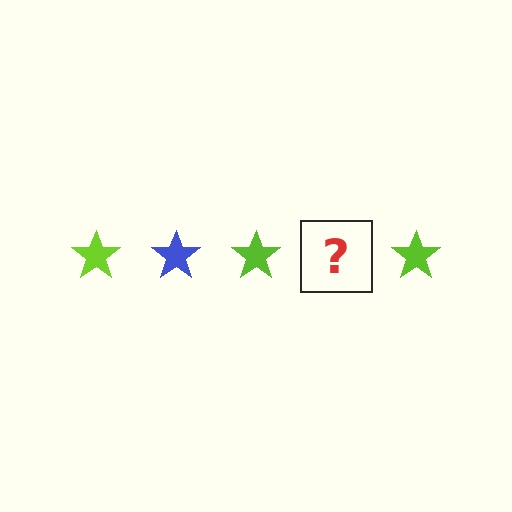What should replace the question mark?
The question mark should be replaced with a blue star.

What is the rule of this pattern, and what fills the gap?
The rule is that the pattern cycles through lime, blue stars. The gap should be filled with a blue star.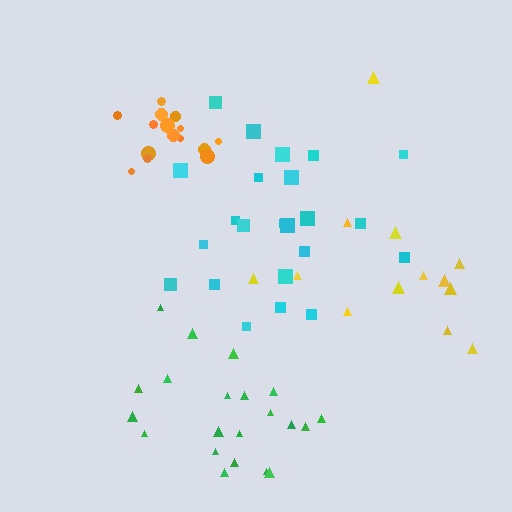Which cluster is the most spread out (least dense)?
Yellow.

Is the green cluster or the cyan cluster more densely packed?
Cyan.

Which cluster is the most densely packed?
Orange.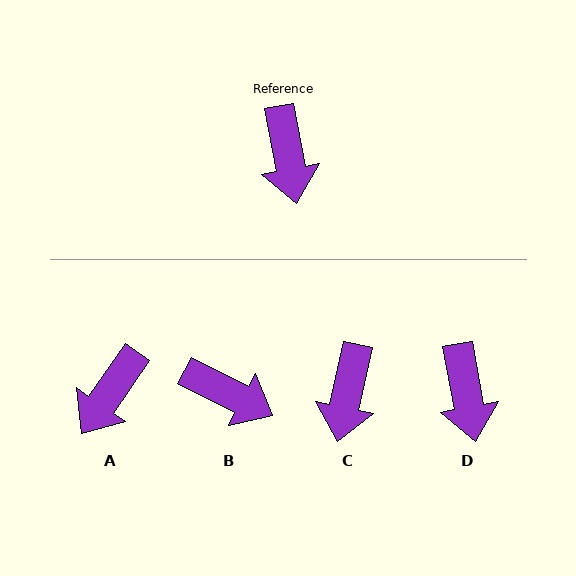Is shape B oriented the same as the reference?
No, it is off by about 53 degrees.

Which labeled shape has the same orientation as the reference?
D.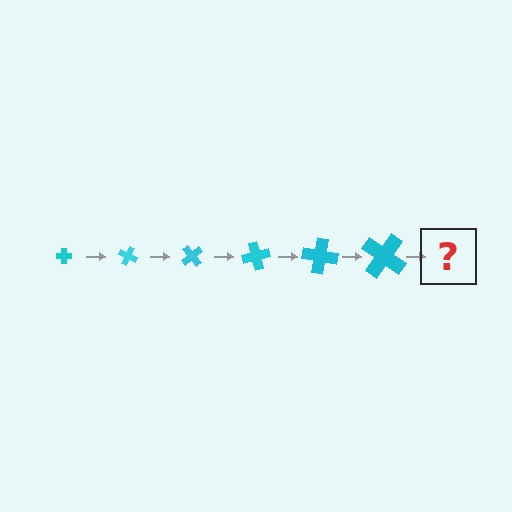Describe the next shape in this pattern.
It should be a cross, larger than the previous one and rotated 150 degrees from the start.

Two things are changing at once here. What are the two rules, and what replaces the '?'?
The two rules are that the cross grows larger each step and it rotates 25 degrees each step. The '?' should be a cross, larger than the previous one and rotated 150 degrees from the start.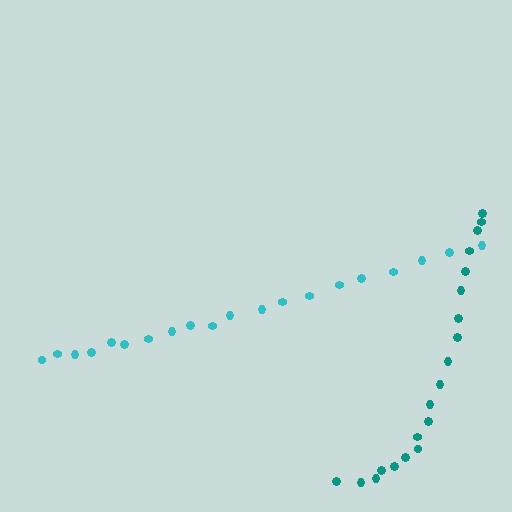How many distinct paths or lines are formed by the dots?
There are 2 distinct paths.